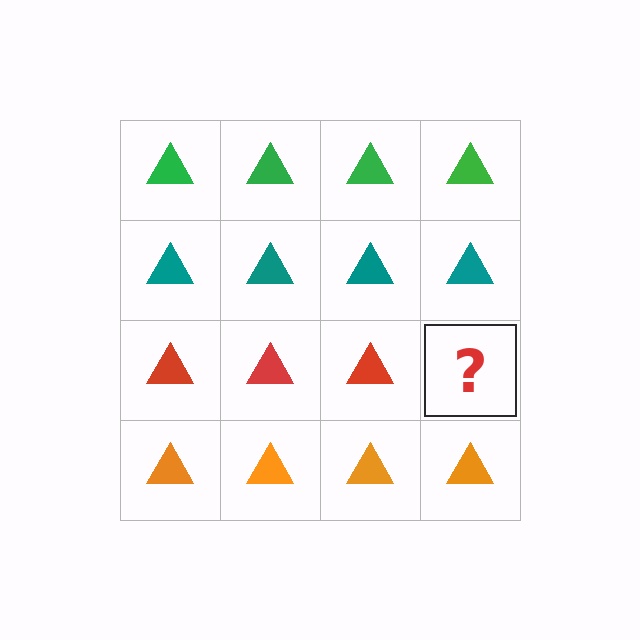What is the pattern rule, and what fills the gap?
The rule is that each row has a consistent color. The gap should be filled with a red triangle.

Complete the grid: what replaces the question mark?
The question mark should be replaced with a red triangle.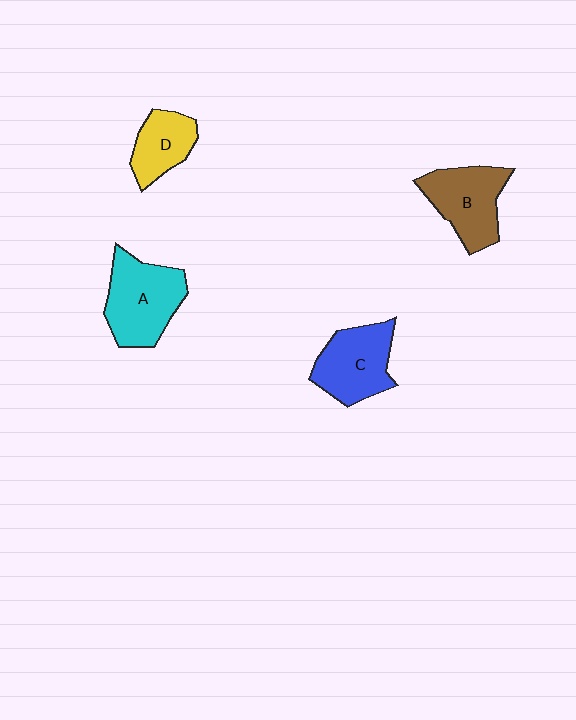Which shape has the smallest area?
Shape D (yellow).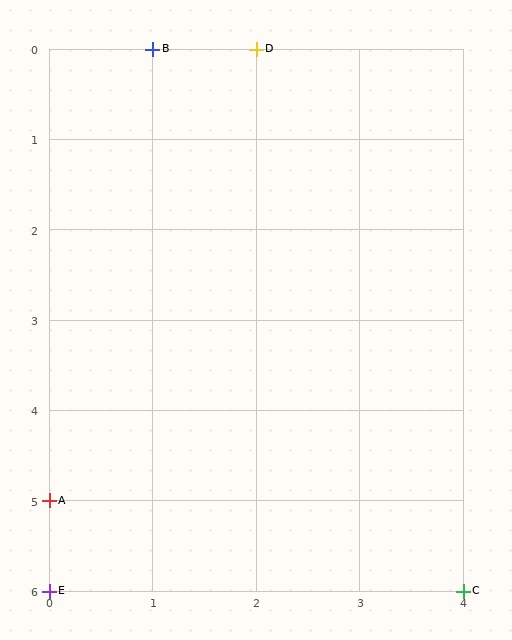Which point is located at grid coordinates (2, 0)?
Point D is at (2, 0).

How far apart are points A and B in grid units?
Points A and B are 1 column and 5 rows apart (about 5.1 grid units diagonally).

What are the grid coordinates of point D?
Point D is at grid coordinates (2, 0).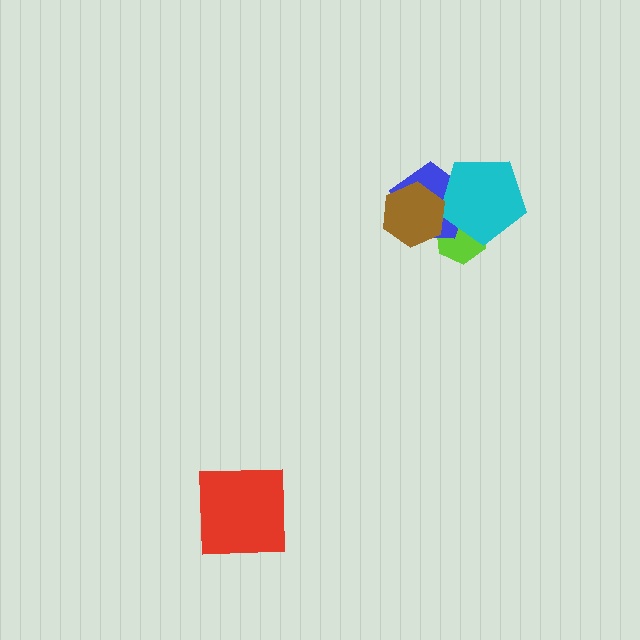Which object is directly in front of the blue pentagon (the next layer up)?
The cyan pentagon is directly in front of the blue pentagon.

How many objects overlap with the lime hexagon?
3 objects overlap with the lime hexagon.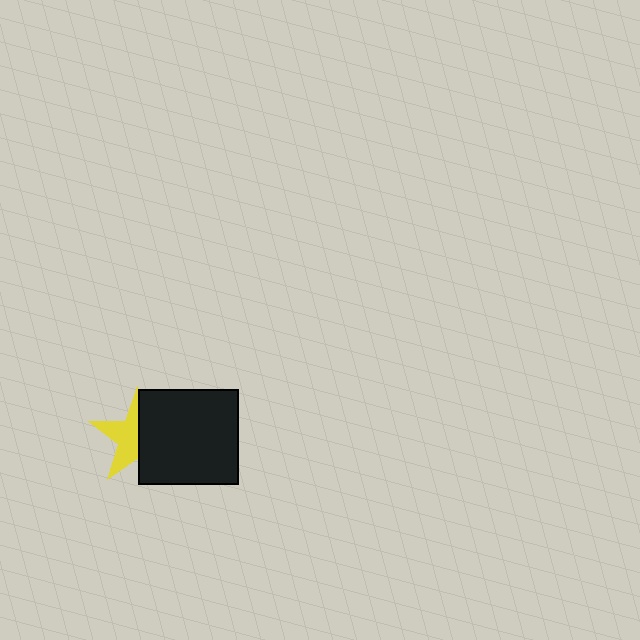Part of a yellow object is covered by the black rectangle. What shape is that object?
It is a star.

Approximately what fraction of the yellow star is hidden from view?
Roughly 50% of the yellow star is hidden behind the black rectangle.